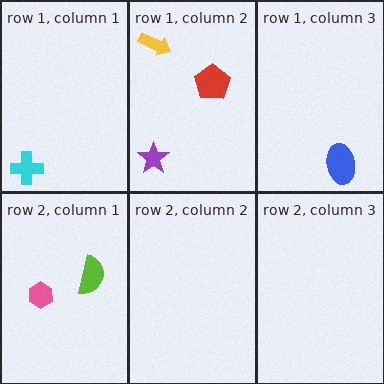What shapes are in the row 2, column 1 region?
The lime semicircle, the pink hexagon.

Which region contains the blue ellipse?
The row 1, column 3 region.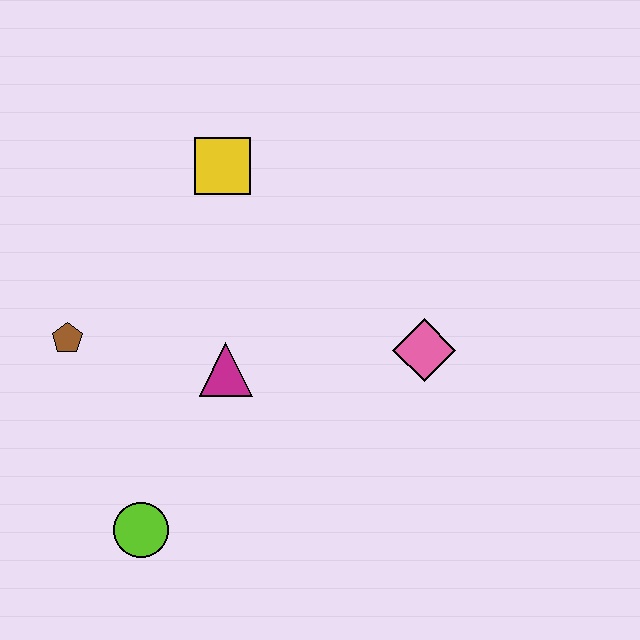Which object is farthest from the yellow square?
The lime circle is farthest from the yellow square.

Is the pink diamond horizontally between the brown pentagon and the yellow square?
No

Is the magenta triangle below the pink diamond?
Yes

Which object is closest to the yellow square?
The magenta triangle is closest to the yellow square.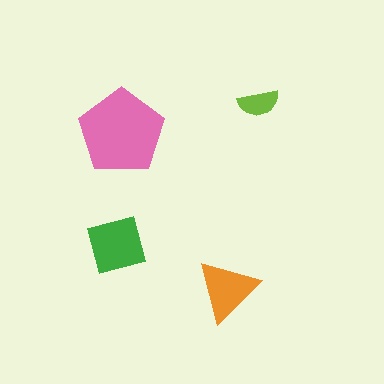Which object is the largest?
The pink pentagon.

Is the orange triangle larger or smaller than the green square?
Smaller.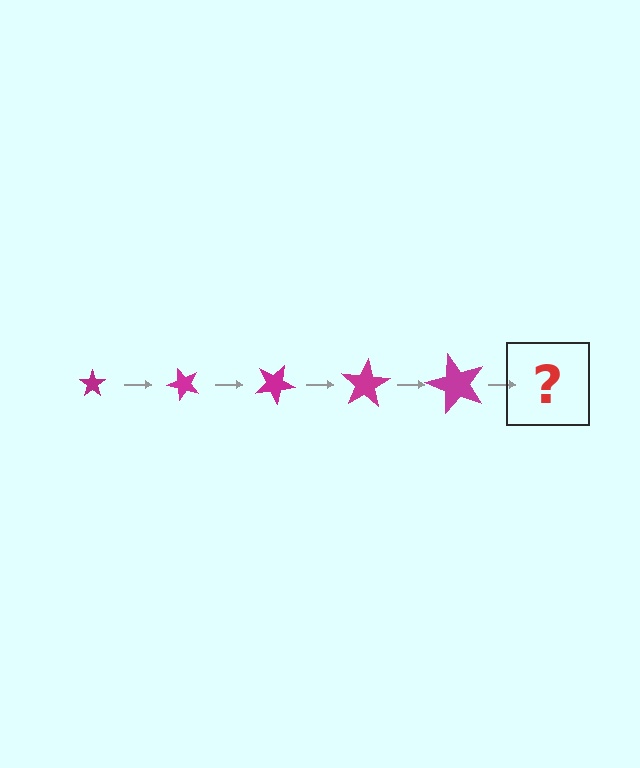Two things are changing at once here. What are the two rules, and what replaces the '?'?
The two rules are that the star grows larger each step and it rotates 50 degrees each step. The '?' should be a star, larger than the previous one and rotated 250 degrees from the start.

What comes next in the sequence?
The next element should be a star, larger than the previous one and rotated 250 degrees from the start.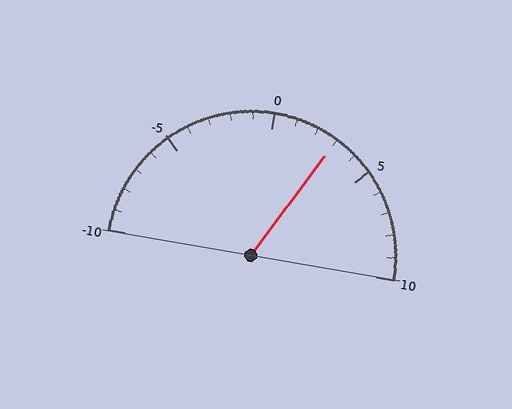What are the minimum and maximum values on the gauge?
The gauge ranges from -10 to 10.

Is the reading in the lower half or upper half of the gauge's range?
The reading is in the upper half of the range (-10 to 10).